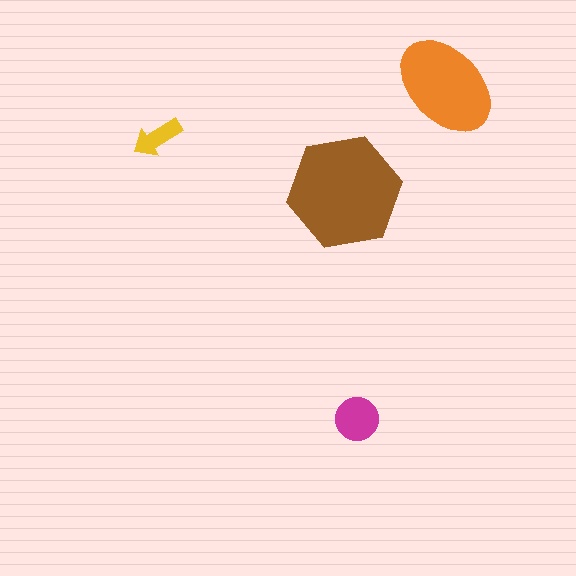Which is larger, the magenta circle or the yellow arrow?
The magenta circle.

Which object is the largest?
The brown hexagon.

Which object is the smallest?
The yellow arrow.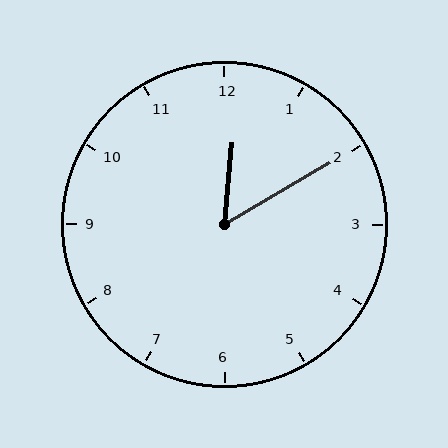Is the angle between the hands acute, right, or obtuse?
It is acute.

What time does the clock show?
12:10.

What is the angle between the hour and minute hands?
Approximately 55 degrees.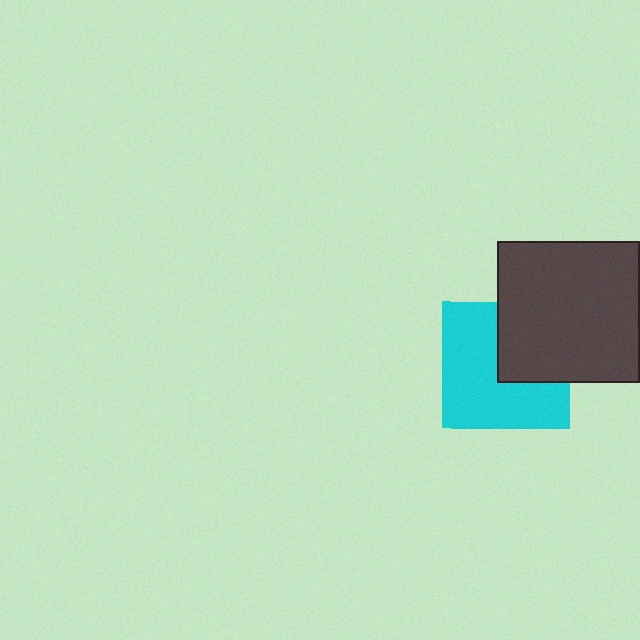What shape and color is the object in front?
The object in front is a dark gray square.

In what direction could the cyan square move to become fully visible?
The cyan square could move toward the lower-left. That would shift it out from behind the dark gray square entirely.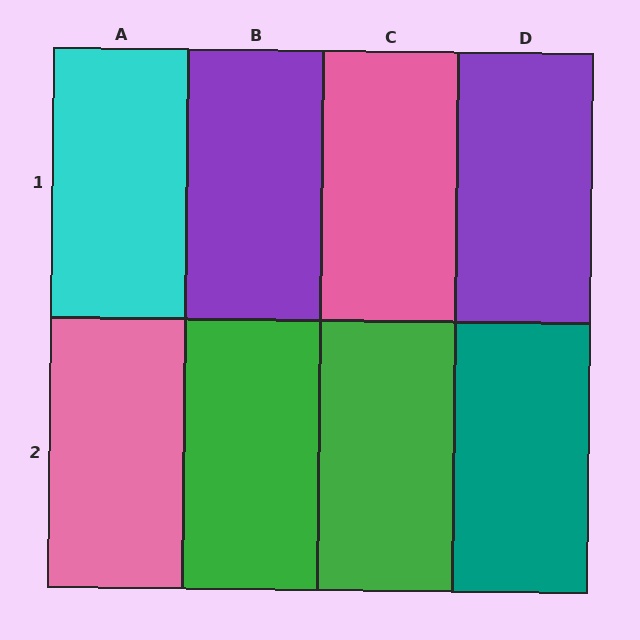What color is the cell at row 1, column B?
Purple.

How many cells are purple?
2 cells are purple.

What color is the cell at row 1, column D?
Purple.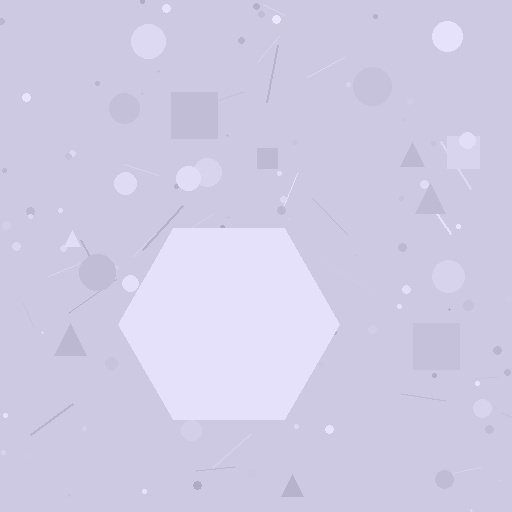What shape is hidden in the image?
A hexagon is hidden in the image.